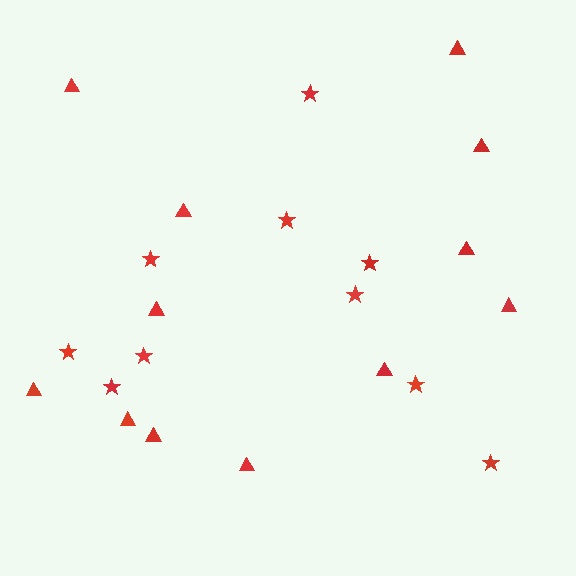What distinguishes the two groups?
There are 2 groups: one group of triangles (12) and one group of stars (10).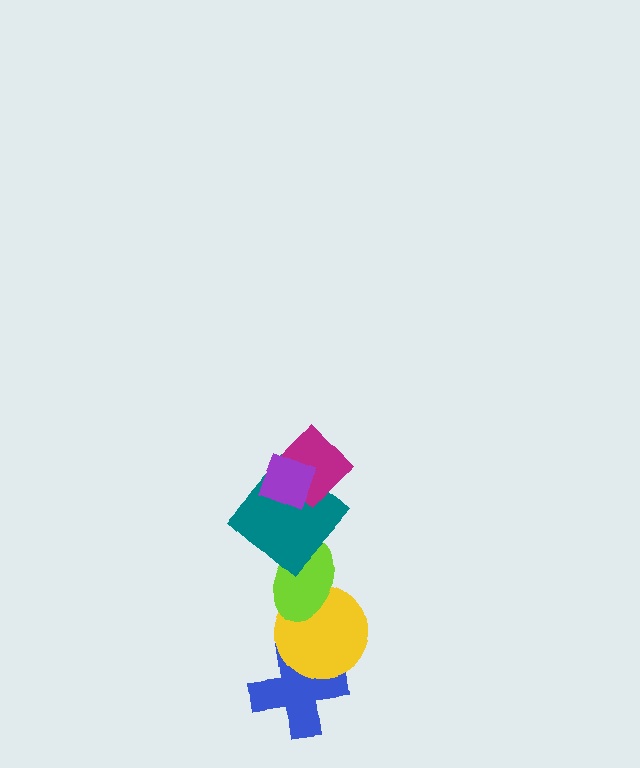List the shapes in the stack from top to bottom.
From top to bottom: the purple diamond, the magenta diamond, the teal diamond, the lime ellipse, the yellow circle, the blue cross.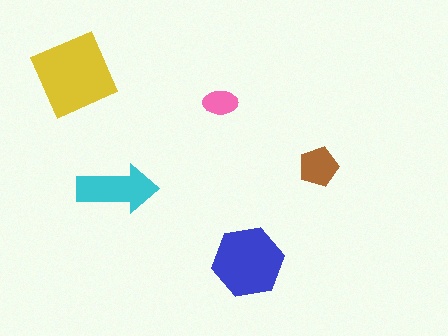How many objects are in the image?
There are 5 objects in the image.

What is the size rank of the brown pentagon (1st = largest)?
4th.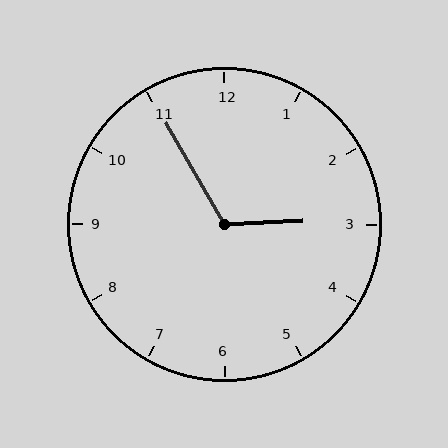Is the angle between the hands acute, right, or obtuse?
It is obtuse.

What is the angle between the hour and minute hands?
Approximately 118 degrees.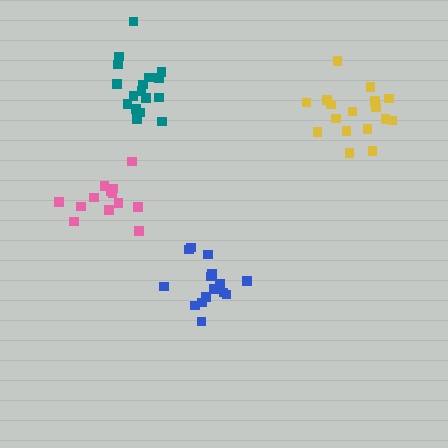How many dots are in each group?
Group 1: 15 dots, Group 2: 17 dots, Group 3: 17 dots, Group 4: 13 dots (62 total).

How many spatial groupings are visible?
There are 4 spatial groupings.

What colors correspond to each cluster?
The clusters are colored: blue, teal, yellow, pink.